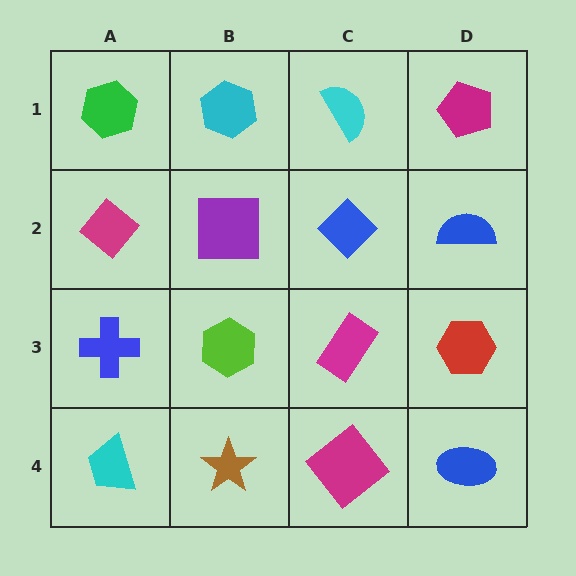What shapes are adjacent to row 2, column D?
A magenta pentagon (row 1, column D), a red hexagon (row 3, column D), a blue diamond (row 2, column C).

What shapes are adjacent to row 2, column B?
A cyan hexagon (row 1, column B), a lime hexagon (row 3, column B), a magenta diamond (row 2, column A), a blue diamond (row 2, column C).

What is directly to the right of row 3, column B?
A magenta rectangle.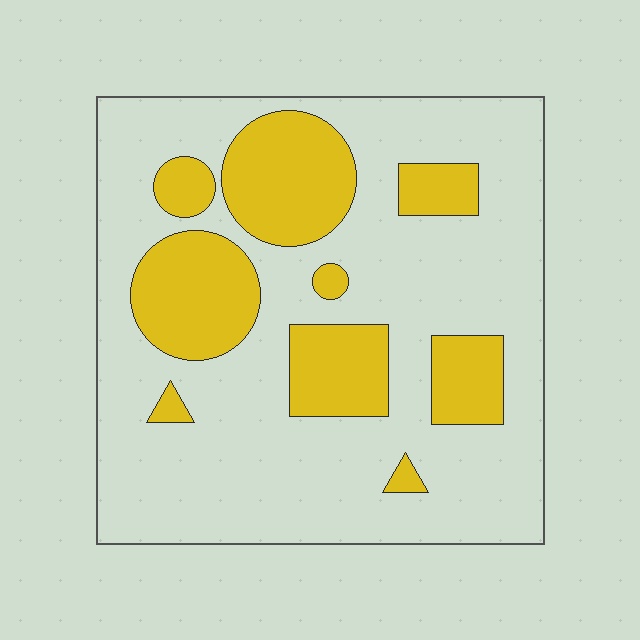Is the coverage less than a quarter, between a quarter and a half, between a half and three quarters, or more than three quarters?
Between a quarter and a half.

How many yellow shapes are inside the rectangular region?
9.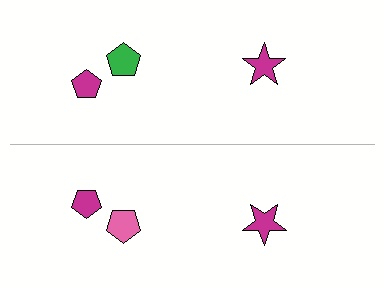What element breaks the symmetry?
The pink pentagon on the bottom side breaks the symmetry — its mirror counterpart is green.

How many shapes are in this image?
There are 6 shapes in this image.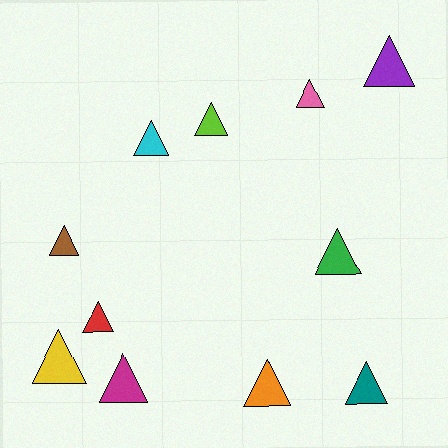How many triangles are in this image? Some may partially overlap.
There are 11 triangles.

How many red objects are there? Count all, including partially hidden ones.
There is 1 red object.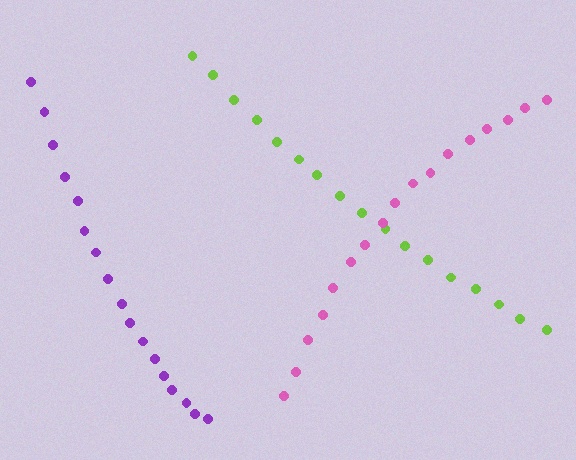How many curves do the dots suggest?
There are 3 distinct paths.